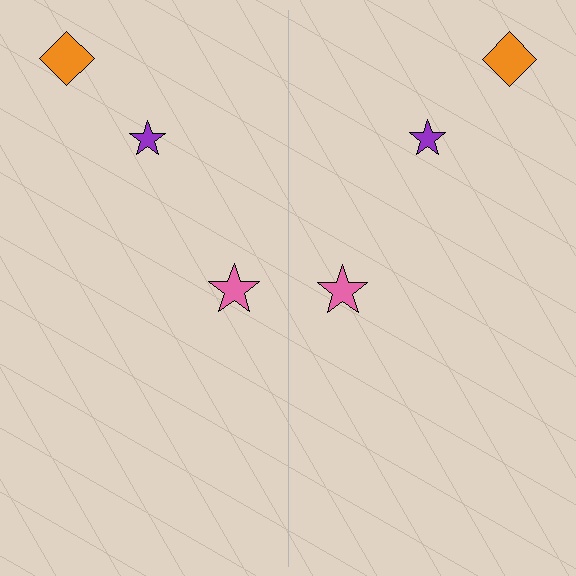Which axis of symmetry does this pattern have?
The pattern has a vertical axis of symmetry running through the center of the image.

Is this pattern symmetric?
Yes, this pattern has bilateral (reflection) symmetry.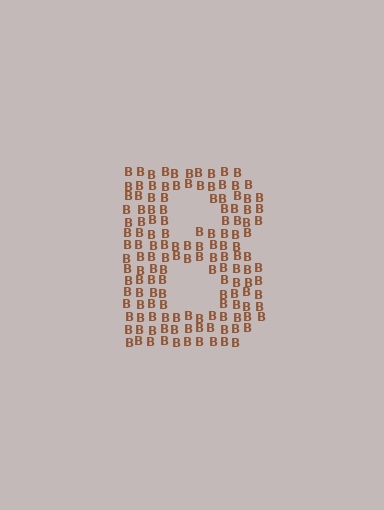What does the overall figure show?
The overall figure shows the letter B.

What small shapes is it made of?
It is made of small letter B's.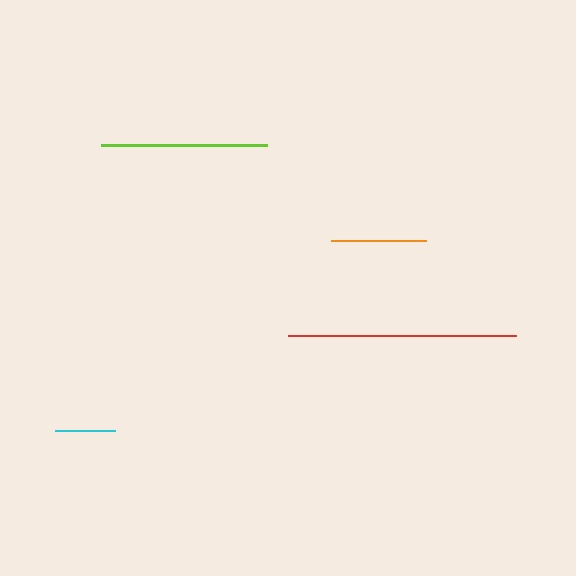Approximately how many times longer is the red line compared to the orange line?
The red line is approximately 2.4 times the length of the orange line.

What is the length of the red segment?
The red segment is approximately 228 pixels long.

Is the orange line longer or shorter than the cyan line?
The orange line is longer than the cyan line.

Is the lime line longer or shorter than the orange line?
The lime line is longer than the orange line.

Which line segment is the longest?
The red line is the longest at approximately 228 pixels.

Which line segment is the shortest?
The cyan line is the shortest at approximately 60 pixels.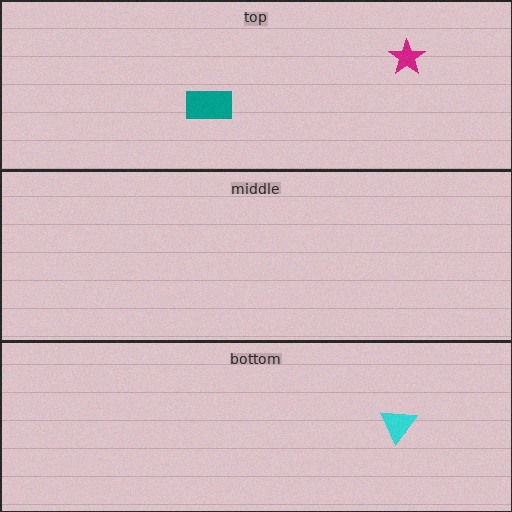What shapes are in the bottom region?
The cyan triangle.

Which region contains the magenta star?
The top region.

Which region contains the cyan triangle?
The bottom region.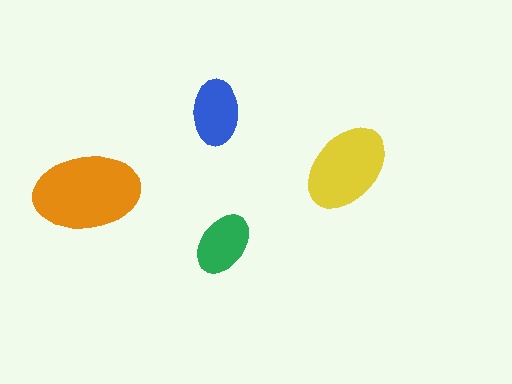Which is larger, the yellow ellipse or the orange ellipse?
The orange one.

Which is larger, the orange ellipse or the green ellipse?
The orange one.